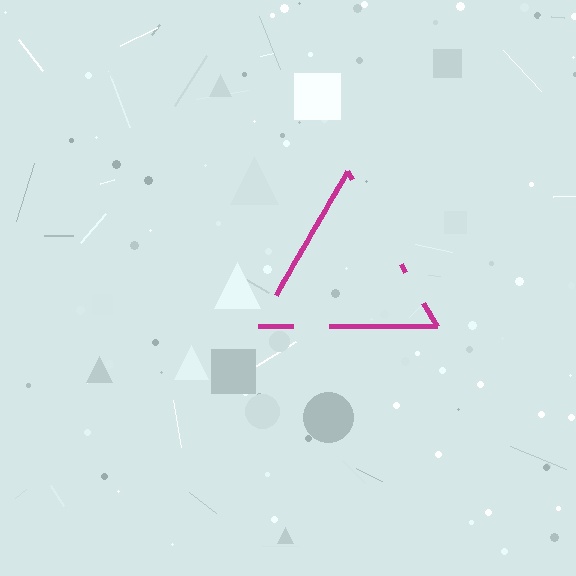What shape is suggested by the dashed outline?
The dashed outline suggests a triangle.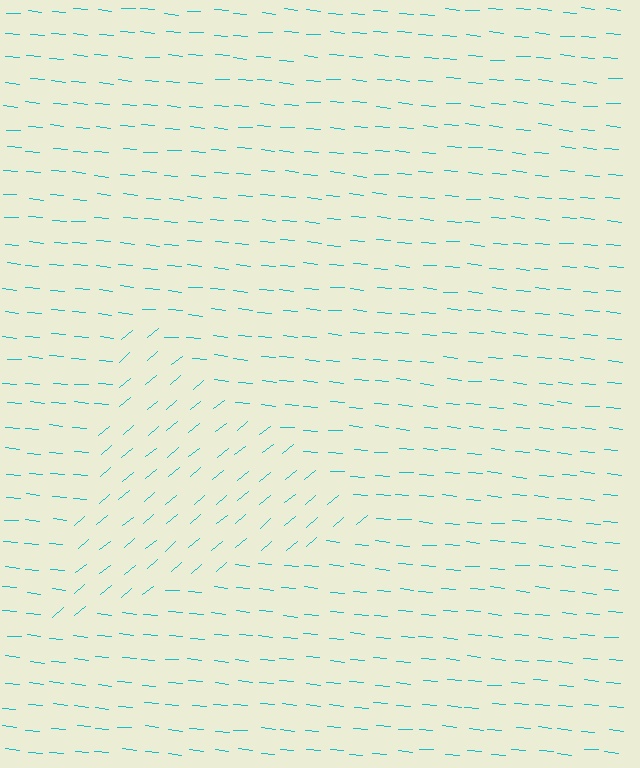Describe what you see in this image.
The image is filled with small cyan line segments. A triangle region in the image has lines oriented differently from the surrounding lines, creating a visible texture boundary.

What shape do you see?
I see a triangle.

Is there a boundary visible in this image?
Yes, there is a texture boundary formed by a change in line orientation.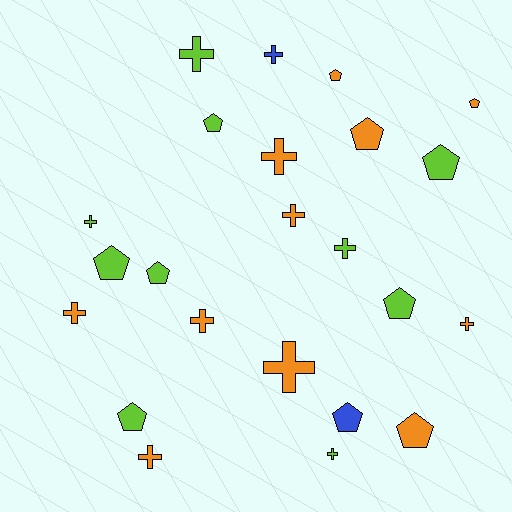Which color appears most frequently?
Orange, with 11 objects.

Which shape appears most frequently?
Cross, with 12 objects.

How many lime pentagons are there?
There are 6 lime pentagons.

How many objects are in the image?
There are 23 objects.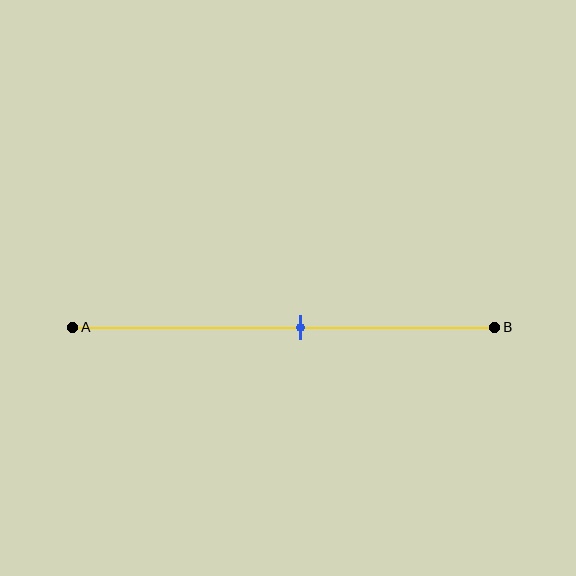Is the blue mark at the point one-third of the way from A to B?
No, the mark is at about 55% from A, not at the 33% one-third point.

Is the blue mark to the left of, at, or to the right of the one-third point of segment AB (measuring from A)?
The blue mark is to the right of the one-third point of segment AB.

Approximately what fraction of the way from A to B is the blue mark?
The blue mark is approximately 55% of the way from A to B.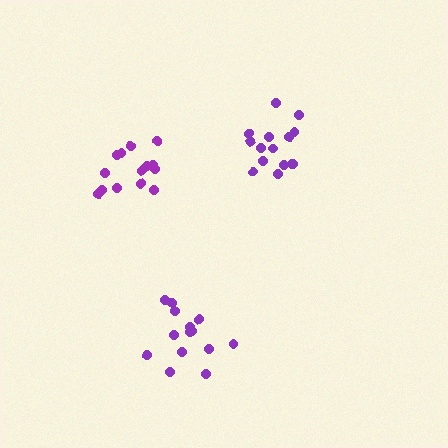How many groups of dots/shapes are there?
There are 3 groups.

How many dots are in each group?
Group 1: 15 dots, Group 2: 14 dots, Group 3: 15 dots (44 total).